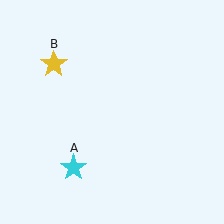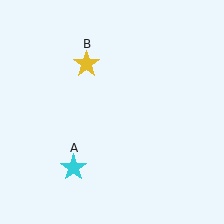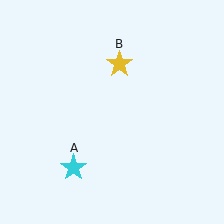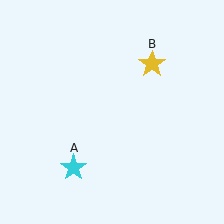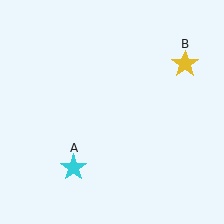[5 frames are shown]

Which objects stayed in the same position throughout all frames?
Cyan star (object A) remained stationary.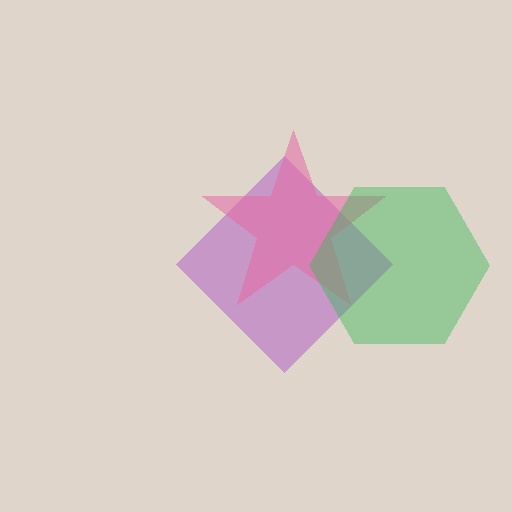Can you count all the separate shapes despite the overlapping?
Yes, there are 3 separate shapes.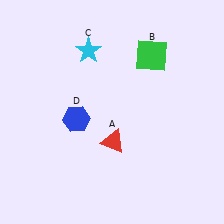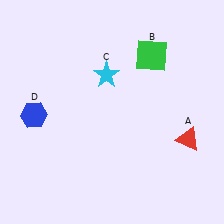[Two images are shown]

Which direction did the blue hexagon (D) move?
The blue hexagon (D) moved left.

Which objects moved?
The objects that moved are: the red triangle (A), the cyan star (C), the blue hexagon (D).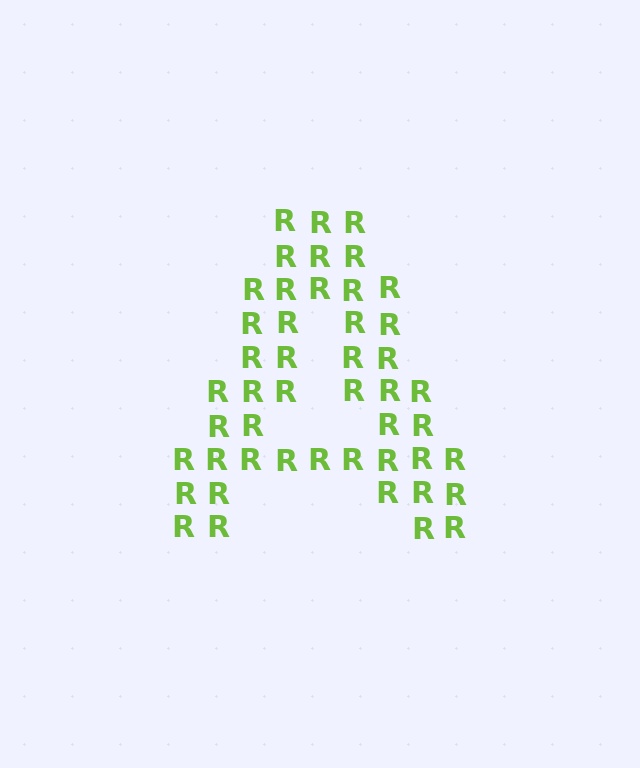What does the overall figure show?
The overall figure shows the letter A.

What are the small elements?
The small elements are letter R's.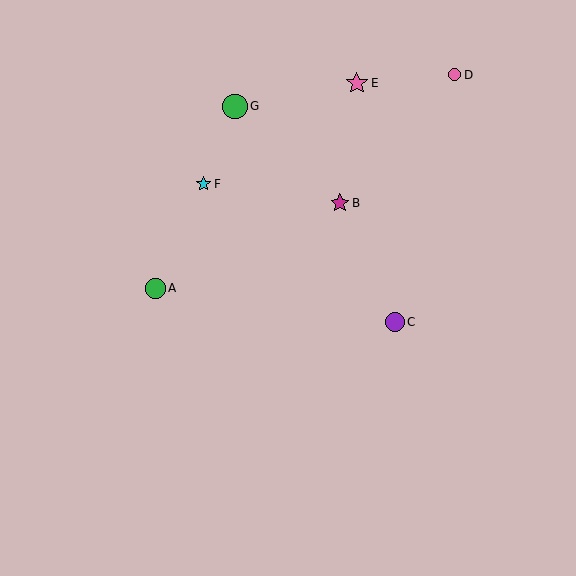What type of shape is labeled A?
Shape A is a green circle.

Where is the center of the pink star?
The center of the pink star is at (357, 83).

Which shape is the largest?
The green circle (labeled G) is the largest.